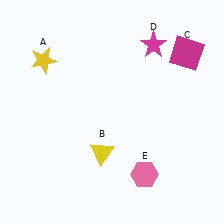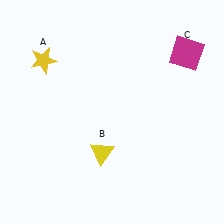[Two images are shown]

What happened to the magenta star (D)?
The magenta star (D) was removed in Image 2. It was in the top-right area of Image 1.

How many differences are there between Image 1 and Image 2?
There are 2 differences between the two images.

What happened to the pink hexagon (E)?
The pink hexagon (E) was removed in Image 2. It was in the bottom-right area of Image 1.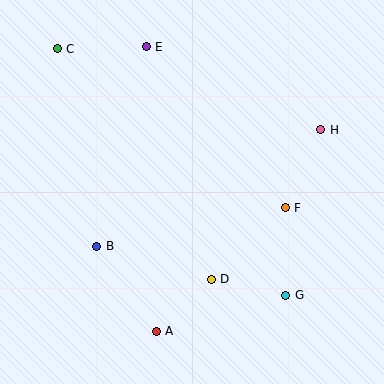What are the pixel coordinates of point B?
Point B is at (97, 246).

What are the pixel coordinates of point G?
Point G is at (286, 295).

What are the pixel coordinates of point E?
Point E is at (146, 47).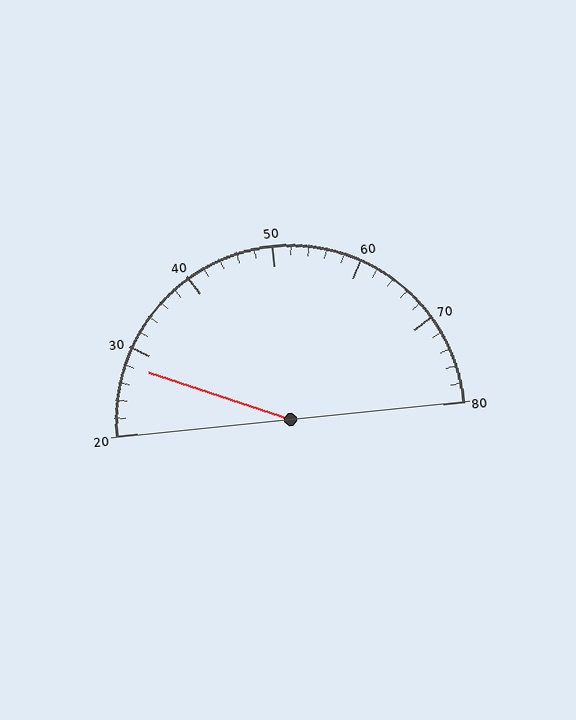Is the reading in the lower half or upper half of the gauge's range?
The reading is in the lower half of the range (20 to 80).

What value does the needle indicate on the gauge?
The needle indicates approximately 28.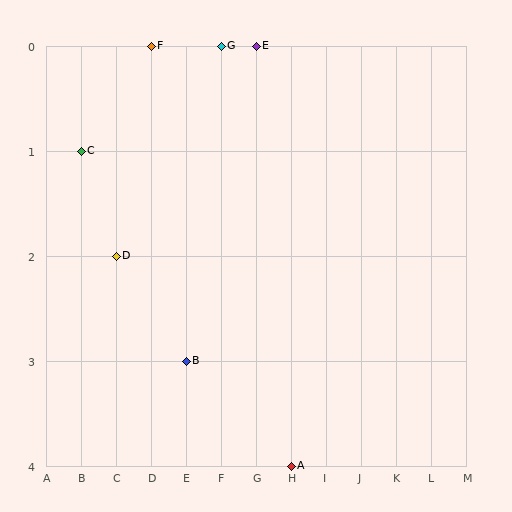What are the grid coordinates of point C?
Point C is at grid coordinates (B, 1).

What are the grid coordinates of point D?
Point D is at grid coordinates (C, 2).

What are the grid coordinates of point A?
Point A is at grid coordinates (H, 4).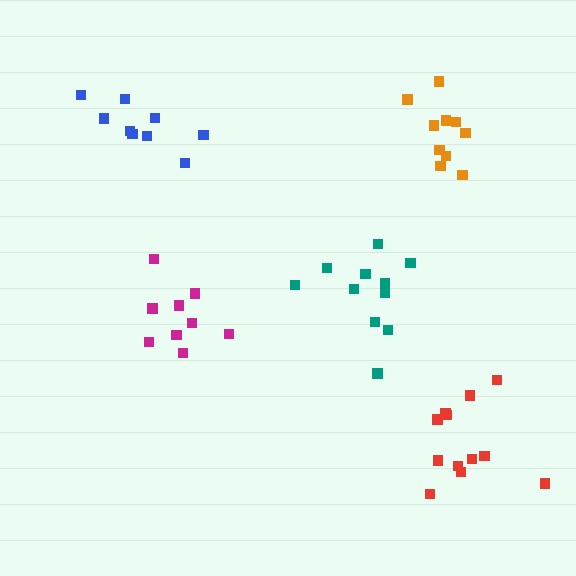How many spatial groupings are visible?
There are 5 spatial groupings.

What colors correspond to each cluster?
The clusters are colored: teal, magenta, blue, red, orange.